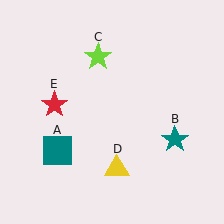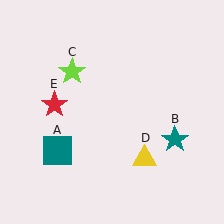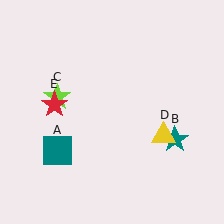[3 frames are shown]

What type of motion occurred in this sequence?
The lime star (object C), yellow triangle (object D) rotated counterclockwise around the center of the scene.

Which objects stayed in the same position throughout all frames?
Teal square (object A) and teal star (object B) and red star (object E) remained stationary.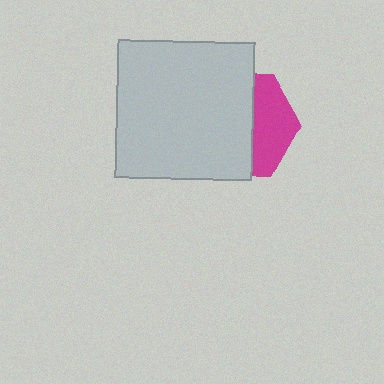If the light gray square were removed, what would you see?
You would see the complete magenta hexagon.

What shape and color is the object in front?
The object in front is a light gray square.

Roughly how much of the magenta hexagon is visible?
A small part of it is visible (roughly 38%).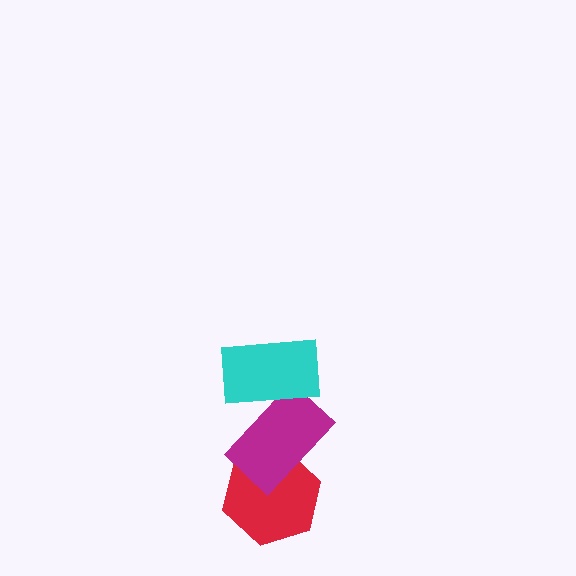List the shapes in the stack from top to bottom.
From top to bottom: the cyan rectangle, the magenta rectangle, the red hexagon.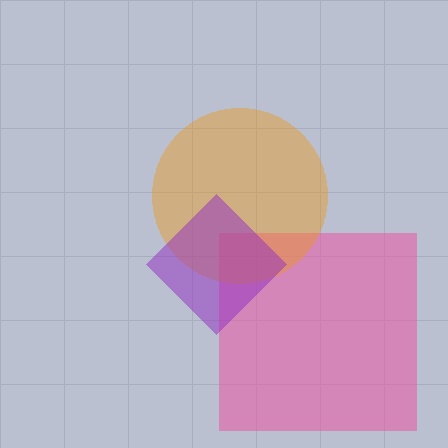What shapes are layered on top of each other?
The layered shapes are: a pink square, an orange circle, a purple diamond.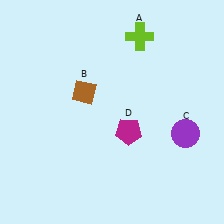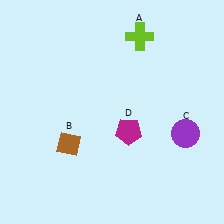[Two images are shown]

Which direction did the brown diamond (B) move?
The brown diamond (B) moved down.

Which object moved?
The brown diamond (B) moved down.